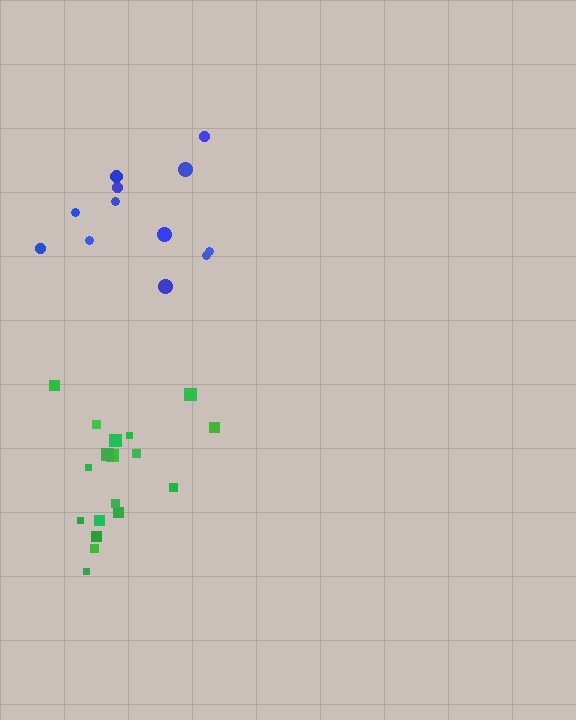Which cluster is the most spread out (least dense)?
Blue.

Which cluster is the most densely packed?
Green.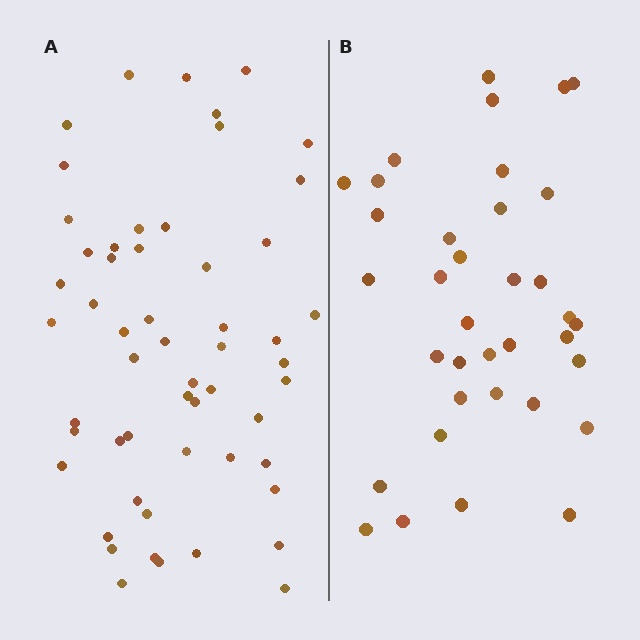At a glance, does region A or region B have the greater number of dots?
Region A (the left region) has more dots.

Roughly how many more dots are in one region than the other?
Region A has approximately 20 more dots than region B.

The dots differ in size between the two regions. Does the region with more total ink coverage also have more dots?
No. Region B has more total ink coverage because its dots are larger, but region A actually contains more individual dots. Total area can be misleading — the number of items is what matters here.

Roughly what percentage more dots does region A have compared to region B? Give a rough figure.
About 55% more.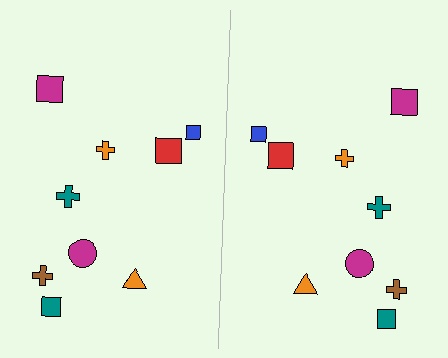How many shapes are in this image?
There are 18 shapes in this image.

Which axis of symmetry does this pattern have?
The pattern has a vertical axis of symmetry running through the center of the image.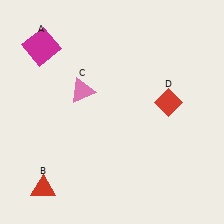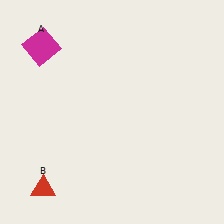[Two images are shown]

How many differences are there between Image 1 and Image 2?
There are 2 differences between the two images.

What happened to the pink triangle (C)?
The pink triangle (C) was removed in Image 2. It was in the top-left area of Image 1.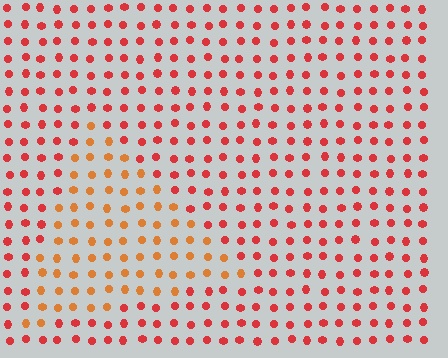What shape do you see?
I see a triangle.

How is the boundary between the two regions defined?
The boundary is defined purely by a slight shift in hue (about 29 degrees). Spacing, size, and orientation are identical on both sides.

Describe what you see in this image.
The image is filled with small red elements in a uniform arrangement. A triangle-shaped region is visible where the elements are tinted to a slightly different hue, forming a subtle color boundary.